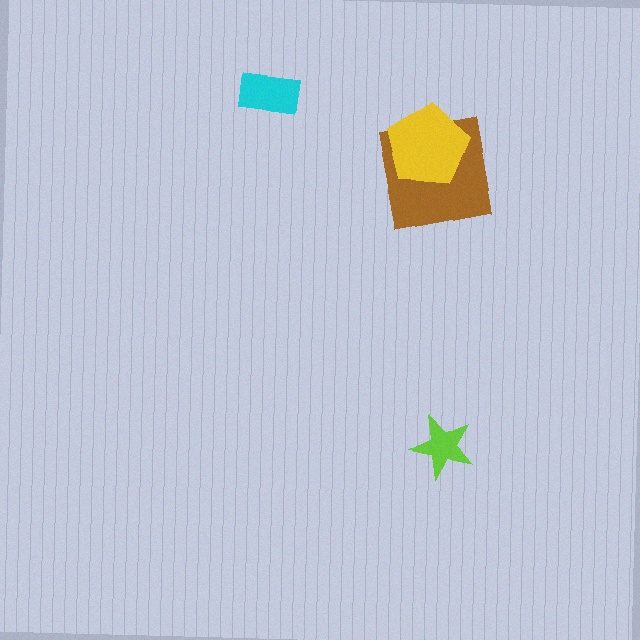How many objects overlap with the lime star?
0 objects overlap with the lime star.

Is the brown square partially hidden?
Yes, it is partially covered by another shape.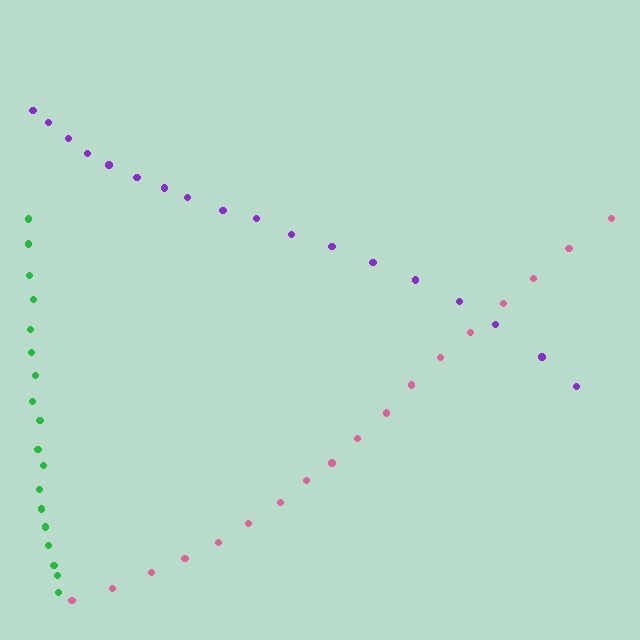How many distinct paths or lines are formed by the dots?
There are 3 distinct paths.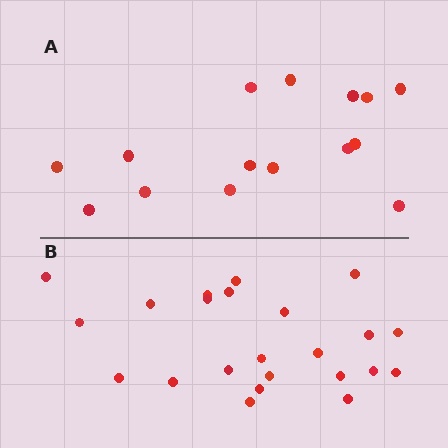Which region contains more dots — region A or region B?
Region B (the bottom region) has more dots.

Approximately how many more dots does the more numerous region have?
Region B has roughly 8 or so more dots than region A.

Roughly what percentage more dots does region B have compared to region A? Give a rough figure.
About 55% more.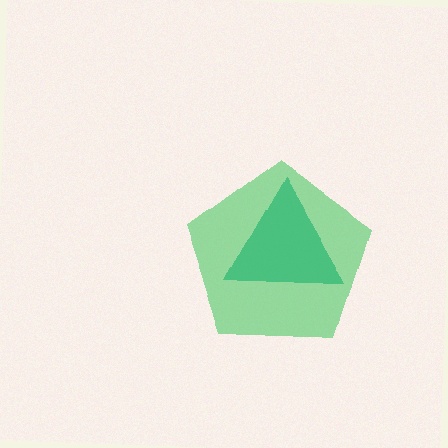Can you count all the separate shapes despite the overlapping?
Yes, there are 2 separate shapes.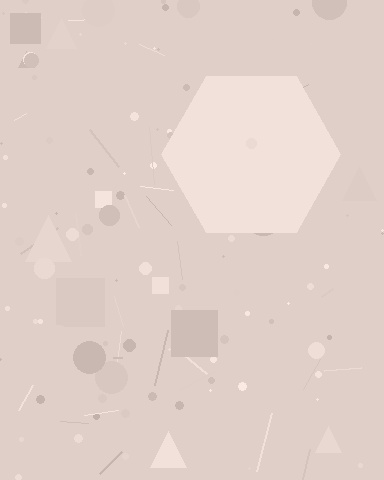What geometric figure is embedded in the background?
A hexagon is embedded in the background.